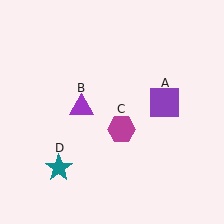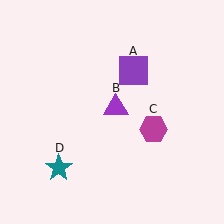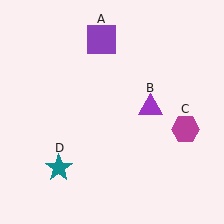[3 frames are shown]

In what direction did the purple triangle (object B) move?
The purple triangle (object B) moved right.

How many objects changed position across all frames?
3 objects changed position: purple square (object A), purple triangle (object B), magenta hexagon (object C).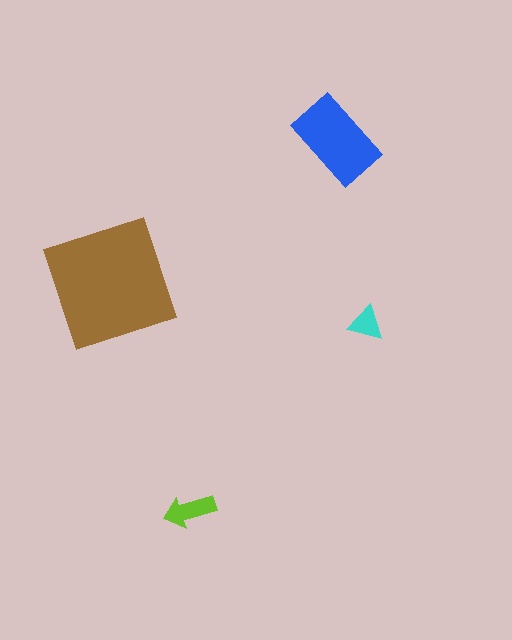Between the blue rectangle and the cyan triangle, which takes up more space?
The blue rectangle.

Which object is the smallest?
The cyan triangle.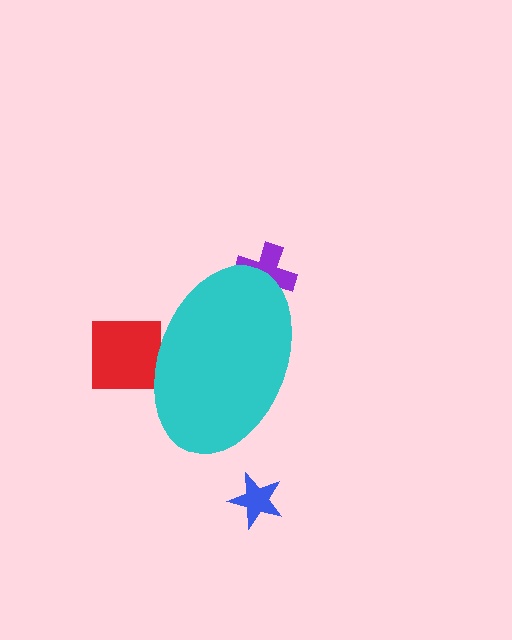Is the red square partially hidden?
Yes, the red square is partially hidden behind the cyan ellipse.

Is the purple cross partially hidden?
Yes, the purple cross is partially hidden behind the cyan ellipse.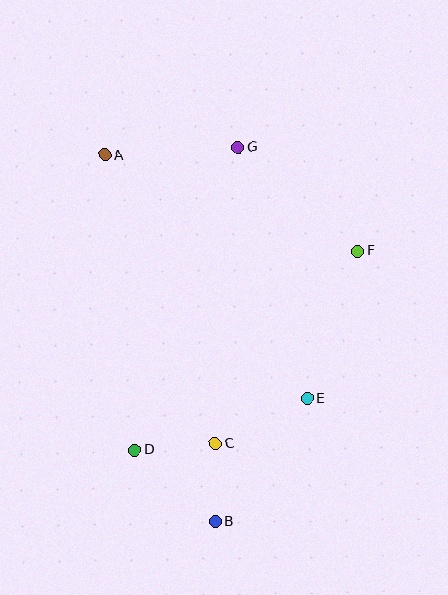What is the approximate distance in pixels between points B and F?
The distance between B and F is approximately 306 pixels.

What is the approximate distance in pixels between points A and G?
The distance between A and G is approximately 133 pixels.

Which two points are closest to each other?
Points B and C are closest to each other.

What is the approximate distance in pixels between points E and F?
The distance between E and F is approximately 156 pixels.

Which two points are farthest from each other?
Points A and B are farthest from each other.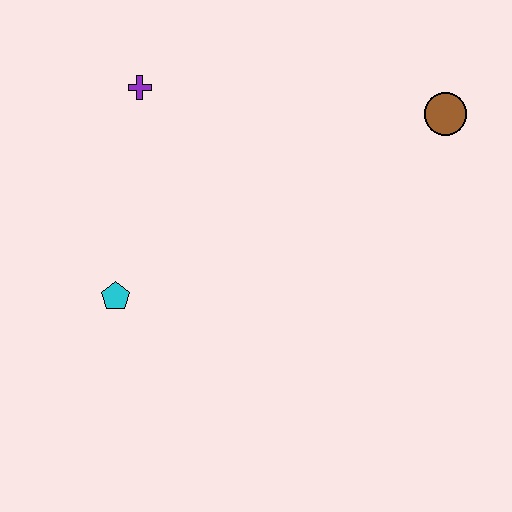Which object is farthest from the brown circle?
The cyan pentagon is farthest from the brown circle.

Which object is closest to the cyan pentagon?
The purple cross is closest to the cyan pentagon.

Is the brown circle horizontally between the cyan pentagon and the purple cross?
No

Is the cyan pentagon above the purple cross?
No